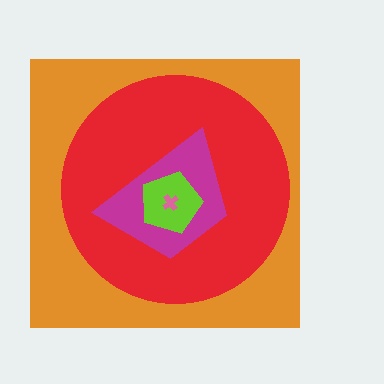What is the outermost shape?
The orange square.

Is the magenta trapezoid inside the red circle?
Yes.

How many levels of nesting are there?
5.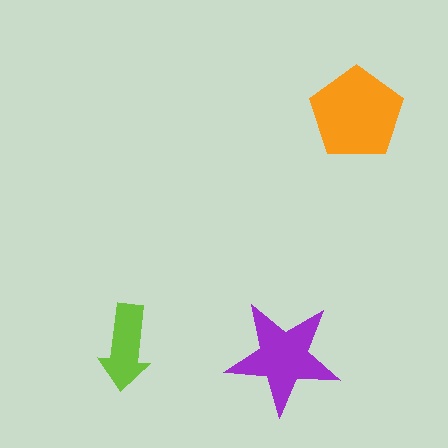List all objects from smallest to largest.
The lime arrow, the purple star, the orange pentagon.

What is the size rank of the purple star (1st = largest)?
2nd.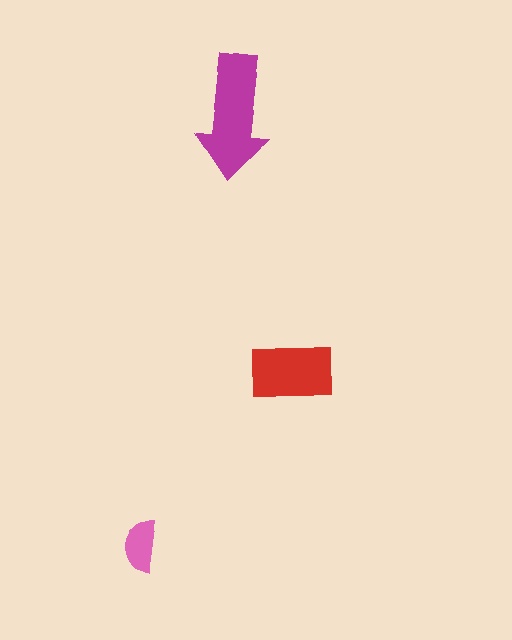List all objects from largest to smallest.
The magenta arrow, the red rectangle, the pink semicircle.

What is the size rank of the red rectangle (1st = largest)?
2nd.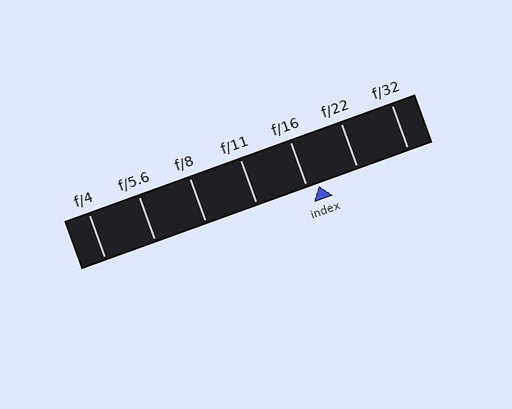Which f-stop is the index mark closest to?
The index mark is closest to f/16.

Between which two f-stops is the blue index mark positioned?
The index mark is between f/16 and f/22.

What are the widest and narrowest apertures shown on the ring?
The widest aperture shown is f/4 and the narrowest is f/32.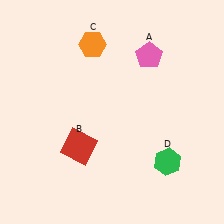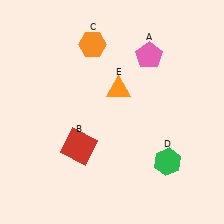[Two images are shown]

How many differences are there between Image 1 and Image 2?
There is 1 difference between the two images.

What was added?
An orange triangle (E) was added in Image 2.